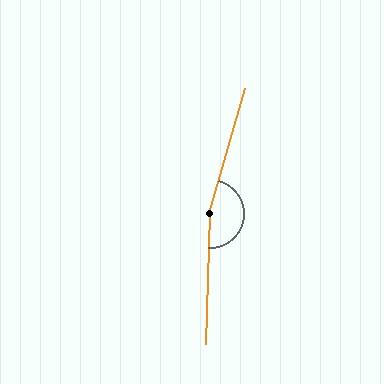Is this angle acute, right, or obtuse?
It is obtuse.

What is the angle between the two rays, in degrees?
Approximately 166 degrees.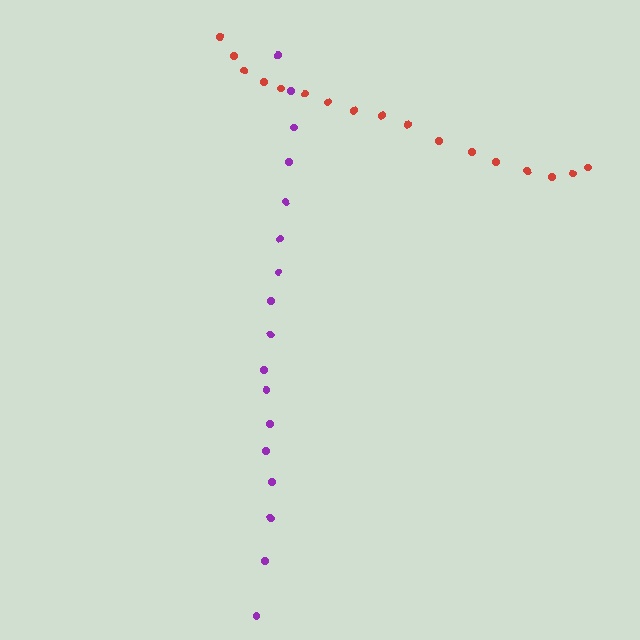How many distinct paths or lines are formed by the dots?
There are 2 distinct paths.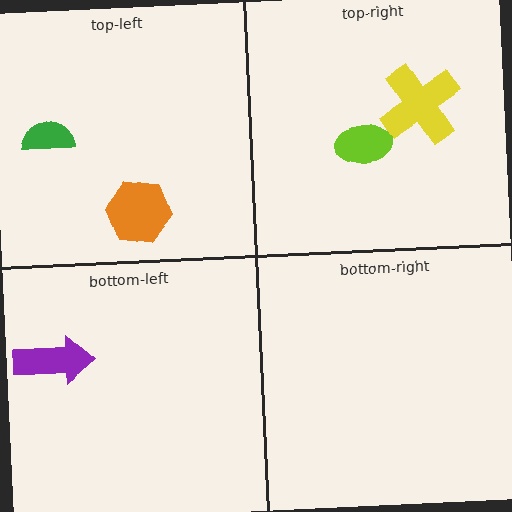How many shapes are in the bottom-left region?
1.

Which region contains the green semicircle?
The top-left region.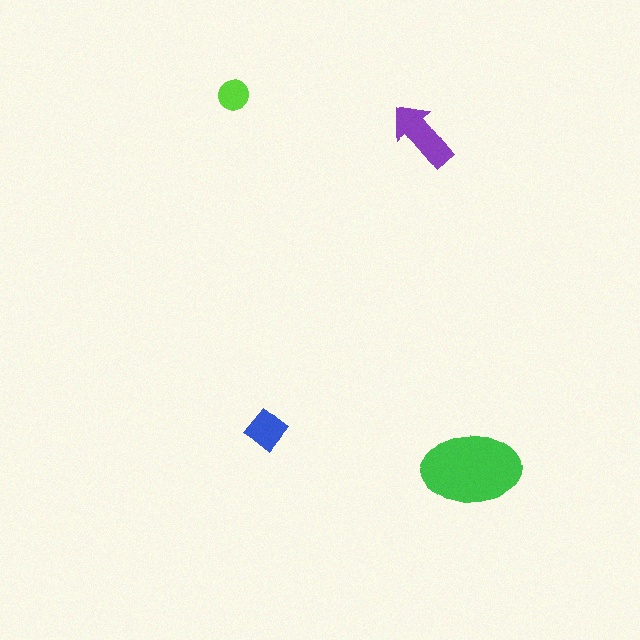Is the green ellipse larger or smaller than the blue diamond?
Larger.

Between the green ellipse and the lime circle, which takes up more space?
The green ellipse.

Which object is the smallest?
The lime circle.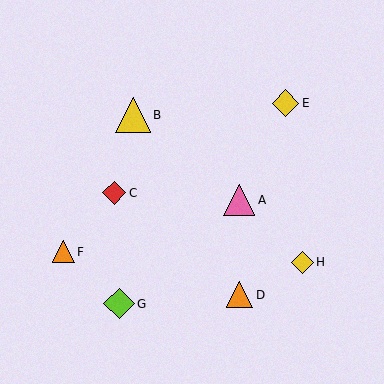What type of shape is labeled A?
Shape A is a pink triangle.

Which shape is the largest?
The yellow triangle (labeled B) is the largest.